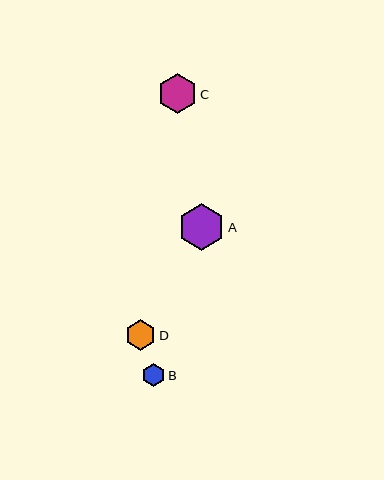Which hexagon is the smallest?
Hexagon B is the smallest with a size of approximately 23 pixels.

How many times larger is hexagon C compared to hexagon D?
Hexagon C is approximately 1.3 times the size of hexagon D.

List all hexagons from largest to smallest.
From largest to smallest: A, C, D, B.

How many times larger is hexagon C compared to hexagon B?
Hexagon C is approximately 1.7 times the size of hexagon B.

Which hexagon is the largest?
Hexagon A is the largest with a size of approximately 47 pixels.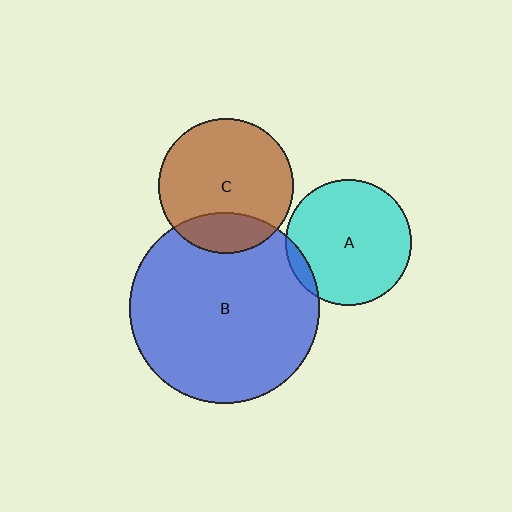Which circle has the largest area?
Circle B (blue).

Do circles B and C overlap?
Yes.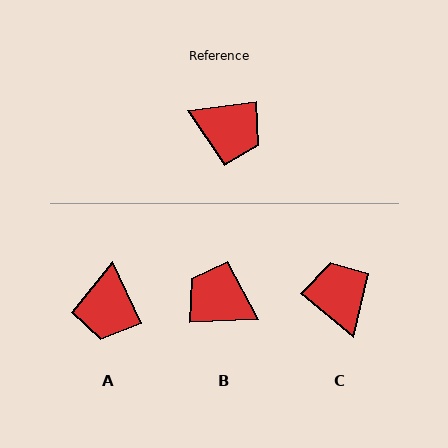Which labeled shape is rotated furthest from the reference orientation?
B, about 175 degrees away.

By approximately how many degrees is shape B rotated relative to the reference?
Approximately 175 degrees counter-clockwise.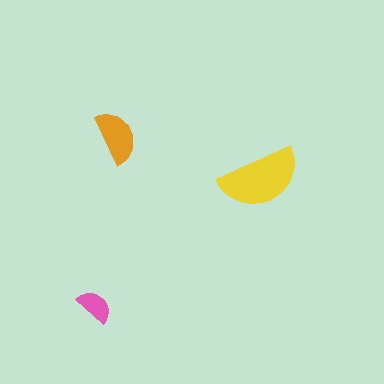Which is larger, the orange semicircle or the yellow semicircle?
The yellow one.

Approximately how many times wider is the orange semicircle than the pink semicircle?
About 1.5 times wider.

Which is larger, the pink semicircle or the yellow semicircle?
The yellow one.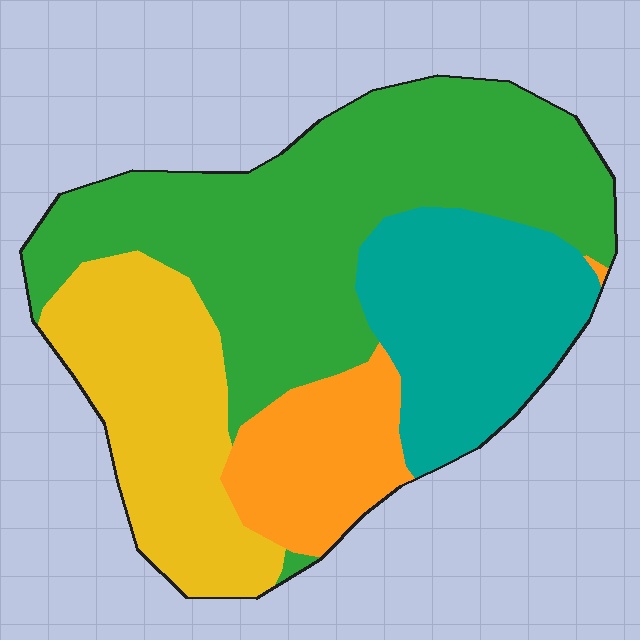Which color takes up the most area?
Green, at roughly 45%.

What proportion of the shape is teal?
Teal takes up between a sixth and a third of the shape.